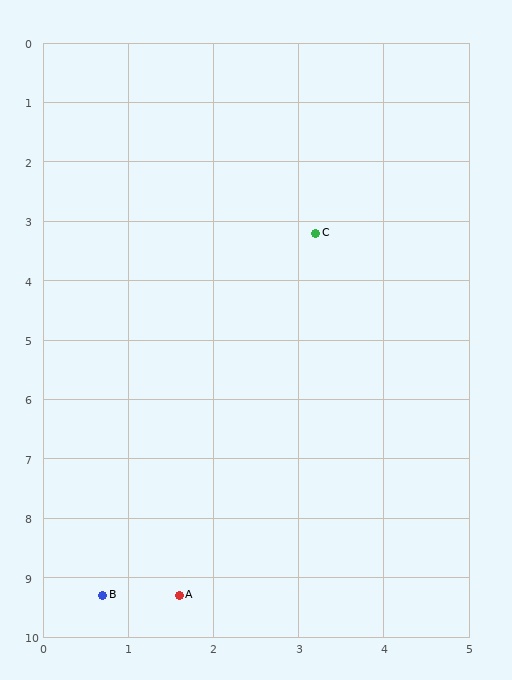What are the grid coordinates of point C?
Point C is at approximately (3.2, 3.2).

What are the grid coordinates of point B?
Point B is at approximately (0.7, 9.3).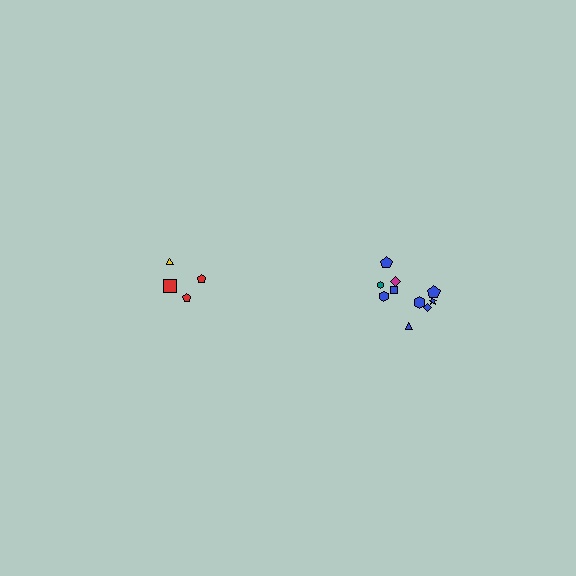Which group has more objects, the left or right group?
The right group.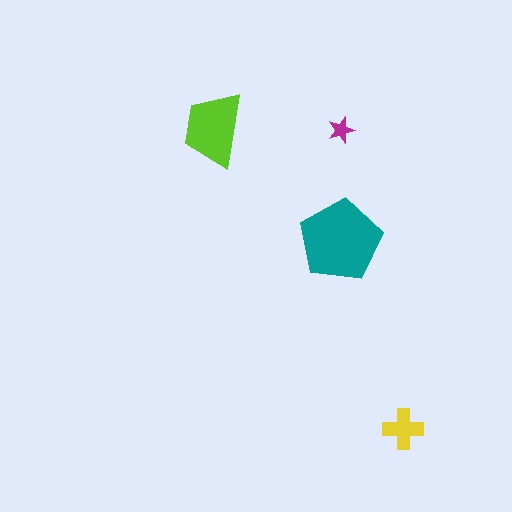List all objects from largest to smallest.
The teal pentagon, the lime trapezoid, the yellow cross, the magenta star.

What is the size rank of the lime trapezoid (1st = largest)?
2nd.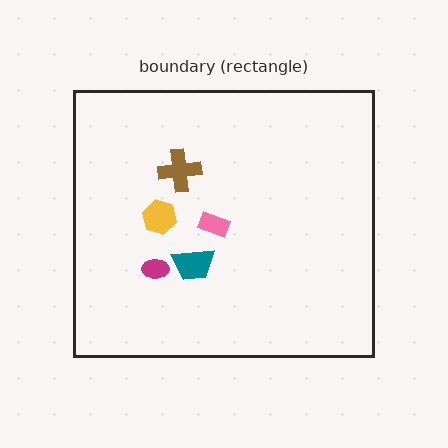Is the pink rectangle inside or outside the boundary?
Inside.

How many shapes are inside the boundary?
5 inside, 0 outside.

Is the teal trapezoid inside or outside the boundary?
Inside.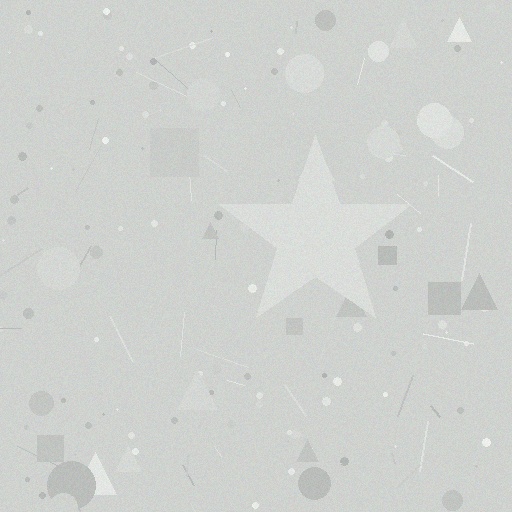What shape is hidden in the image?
A star is hidden in the image.